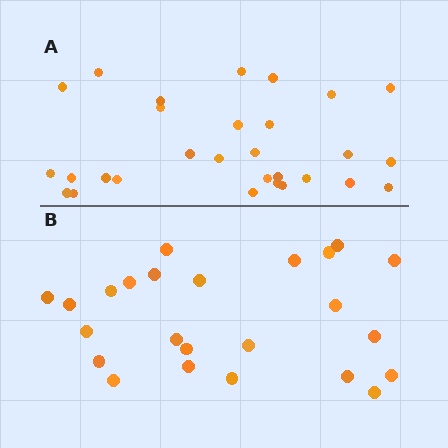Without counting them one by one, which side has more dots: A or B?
Region A (the top region) has more dots.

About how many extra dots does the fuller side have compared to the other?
Region A has about 5 more dots than region B.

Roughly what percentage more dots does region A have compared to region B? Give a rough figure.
About 20% more.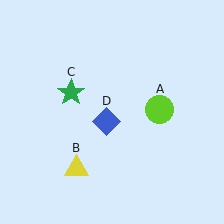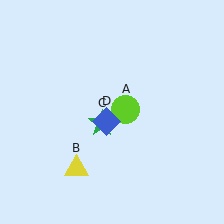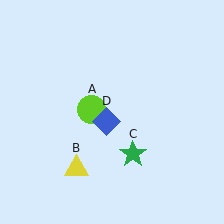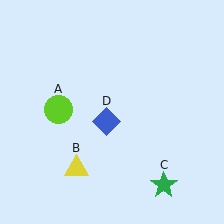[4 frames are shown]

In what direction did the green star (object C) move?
The green star (object C) moved down and to the right.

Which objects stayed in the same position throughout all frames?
Yellow triangle (object B) and blue diamond (object D) remained stationary.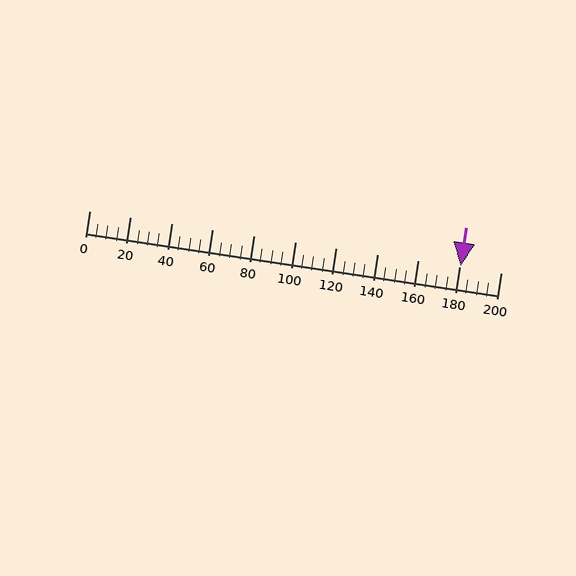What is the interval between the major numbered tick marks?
The major tick marks are spaced 20 units apart.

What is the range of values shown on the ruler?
The ruler shows values from 0 to 200.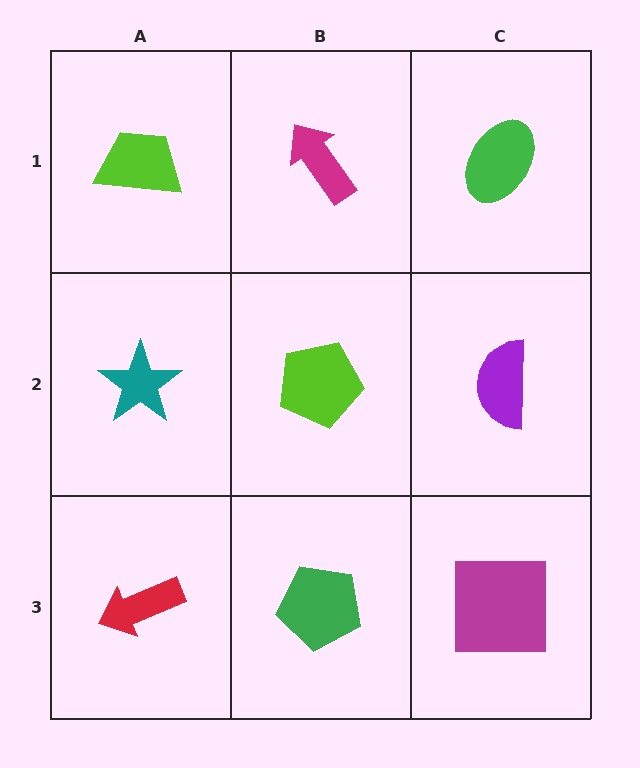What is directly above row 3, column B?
A lime pentagon.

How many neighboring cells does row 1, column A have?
2.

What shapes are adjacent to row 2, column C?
A green ellipse (row 1, column C), a magenta square (row 3, column C), a lime pentagon (row 2, column B).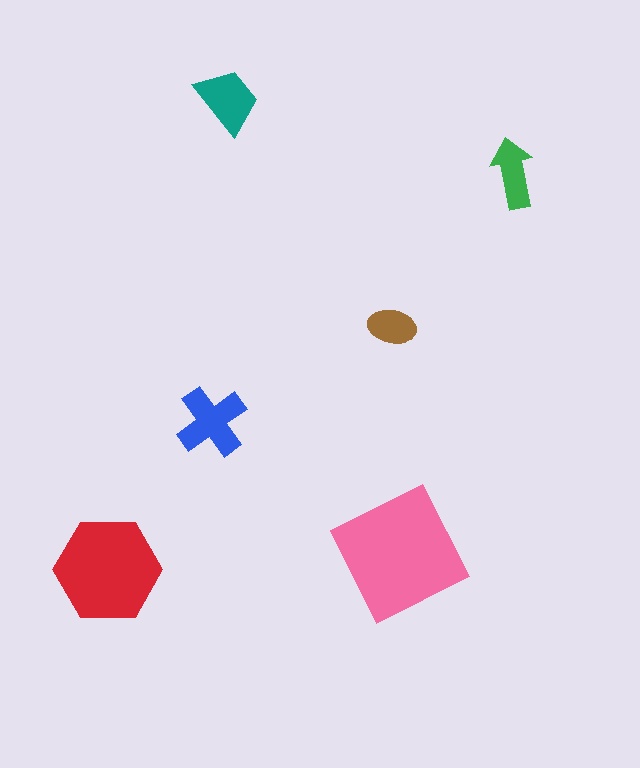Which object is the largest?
The pink square.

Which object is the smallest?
The brown ellipse.